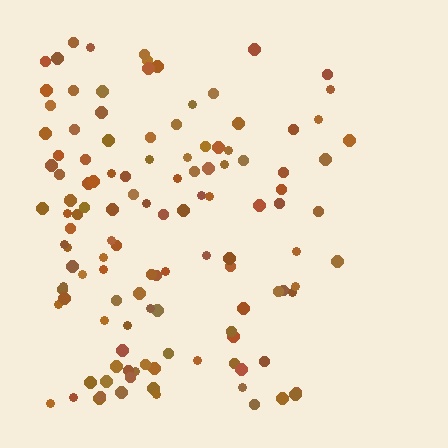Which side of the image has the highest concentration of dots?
The left.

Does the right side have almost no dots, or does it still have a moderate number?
Still a moderate number, just noticeably fewer than the left.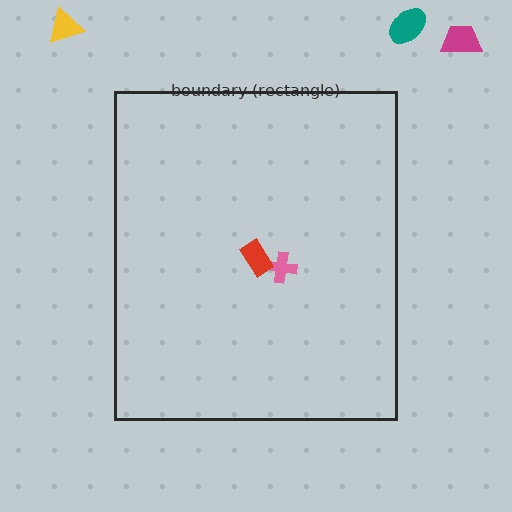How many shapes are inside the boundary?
2 inside, 3 outside.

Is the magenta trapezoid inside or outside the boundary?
Outside.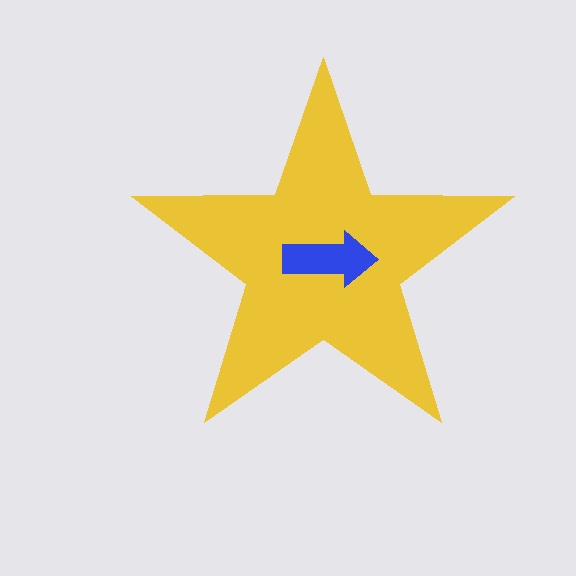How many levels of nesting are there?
2.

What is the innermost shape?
The blue arrow.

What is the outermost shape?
The yellow star.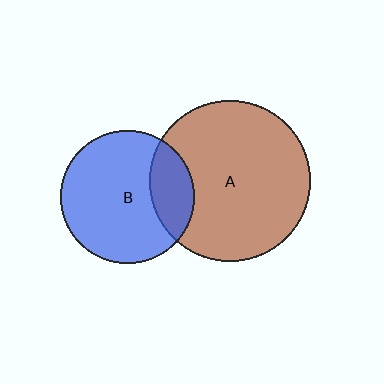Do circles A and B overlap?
Yes.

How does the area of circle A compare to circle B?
Approximately 1.5 times.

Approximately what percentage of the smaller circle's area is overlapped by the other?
Approximately 20%.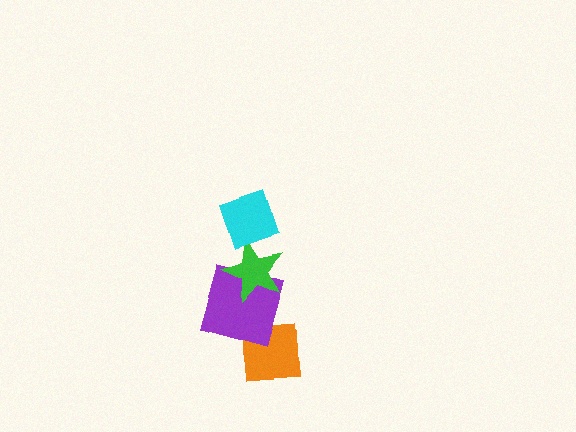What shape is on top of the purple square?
The green star is on top of the purple square.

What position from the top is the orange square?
The orange square is 4th from the top.